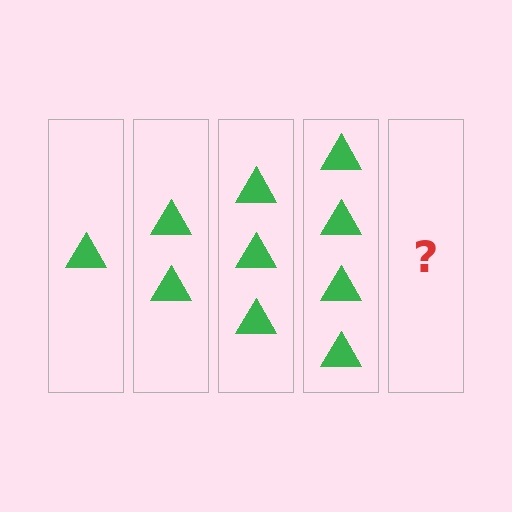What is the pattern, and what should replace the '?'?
The pattern is that each step adds one more triangle. The '?' should be 5 triangles.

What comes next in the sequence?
The next element should be 5 triangles.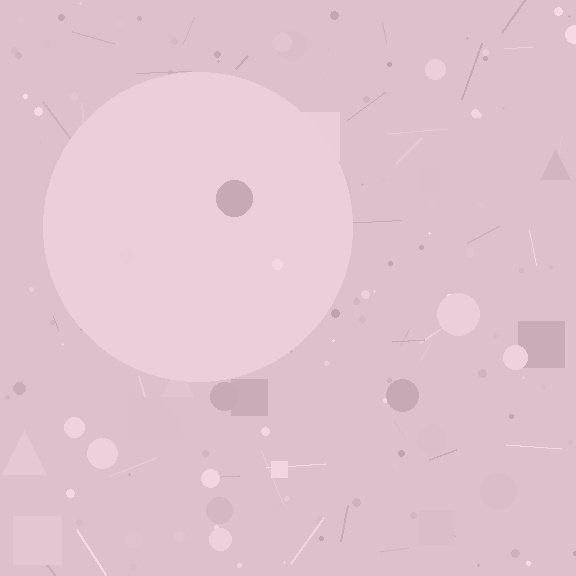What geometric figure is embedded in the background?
A circle is embedded in the background.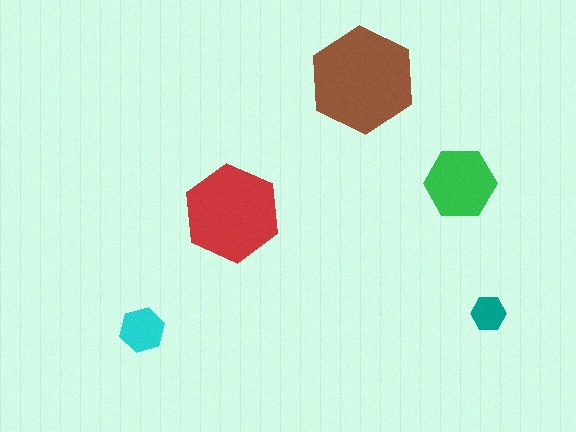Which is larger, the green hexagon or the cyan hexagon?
The green one.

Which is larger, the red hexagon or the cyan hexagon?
The red one.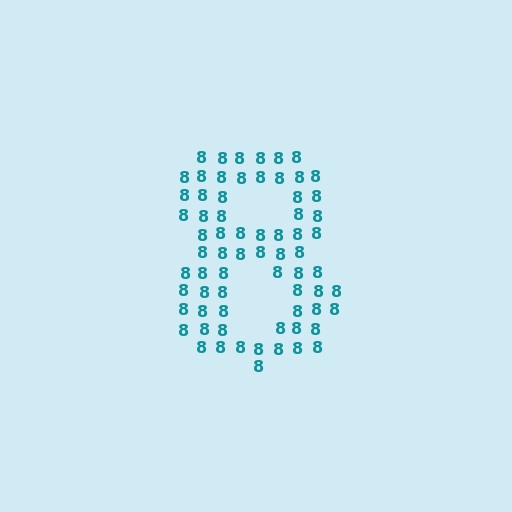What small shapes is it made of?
It is made of small digit 8's.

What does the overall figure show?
The overall figure shows the digit 8.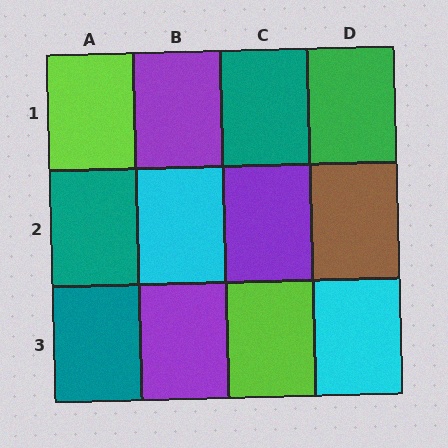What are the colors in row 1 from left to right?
Lime, purple, teal, green.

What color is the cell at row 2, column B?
Cyan.